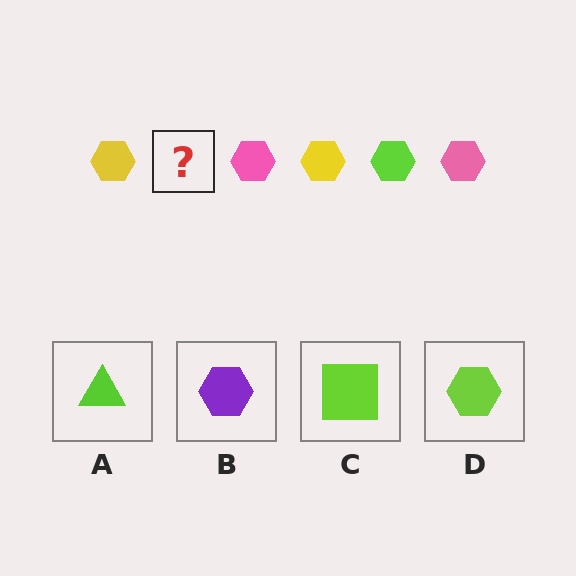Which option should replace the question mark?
Option D.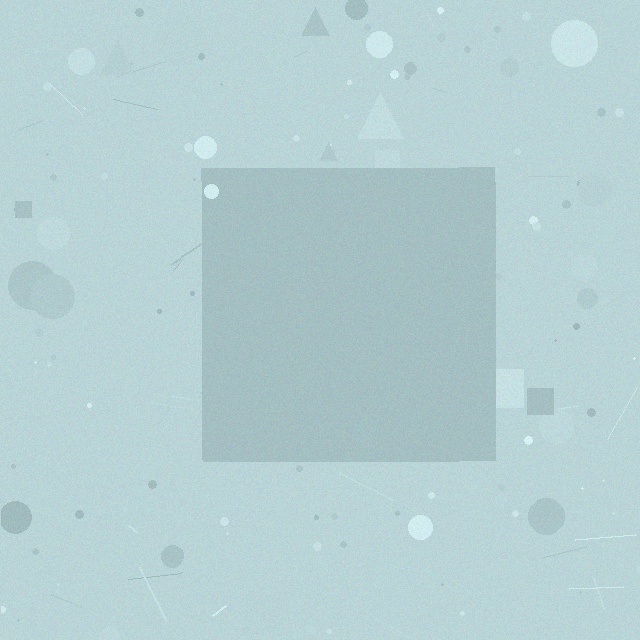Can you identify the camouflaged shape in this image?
The camouflaged shape is a square.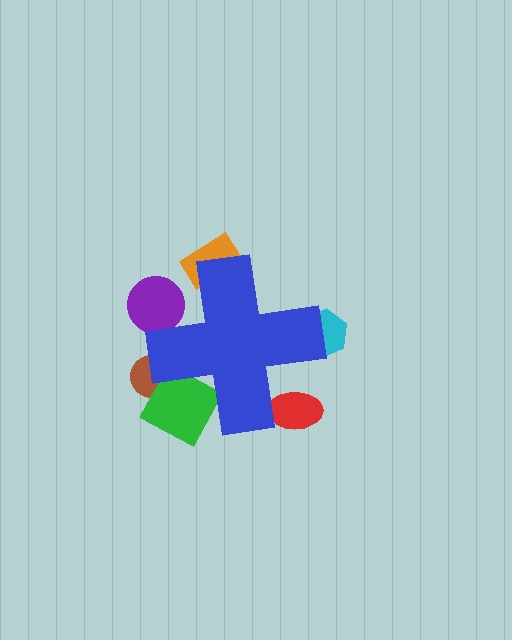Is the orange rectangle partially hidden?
Yes, the orange rectangle is partially hidden behind the blue cross.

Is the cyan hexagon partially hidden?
Yes, the cyan hexagon is partially hidden behind the blue cross.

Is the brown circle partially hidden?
Yes, the brown circle is partially hidden behind the blue cross.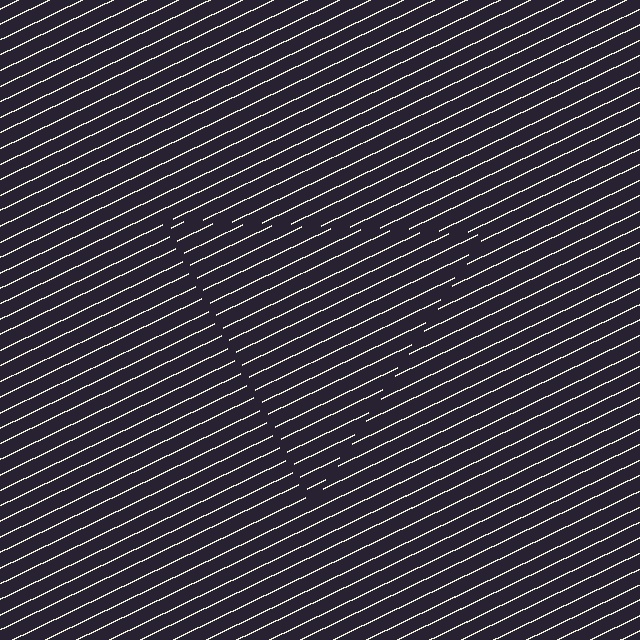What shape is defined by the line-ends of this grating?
An illusory triangle. The interior of the shape contains the same grating, shifted by half a period — the contour is defined by the phase discontinuity where line-ends from the inner and outer gratings abut.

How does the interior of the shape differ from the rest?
The interior of the shape contains the same grating, shifted by half a period — the contour is defined by the phase discontinuity where line-ends from the inner and outer gratings abut.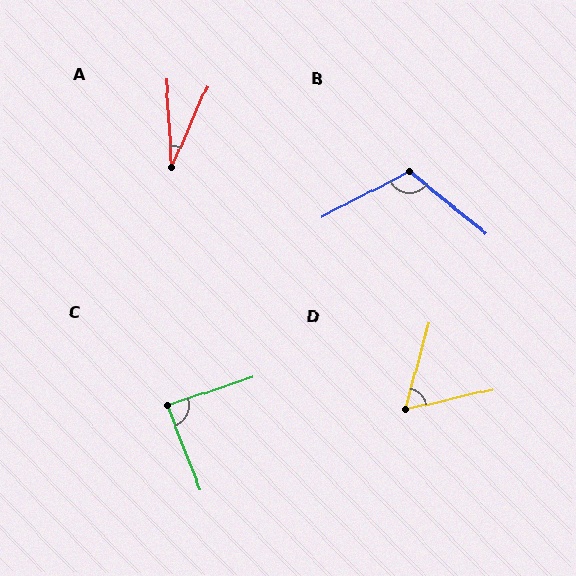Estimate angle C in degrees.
Approximately 87 degrees.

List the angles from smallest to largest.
A (27°), D (62°), C (87°), B (114°).